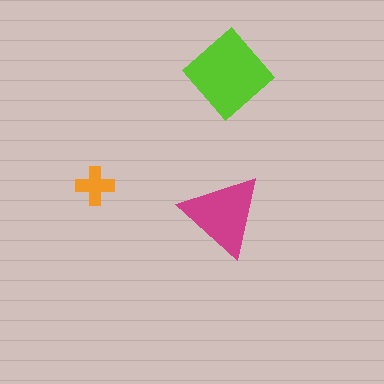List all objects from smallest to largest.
The orange cross, the magenta triangle, the lime diamond.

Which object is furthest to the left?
The orange cross is leftmost.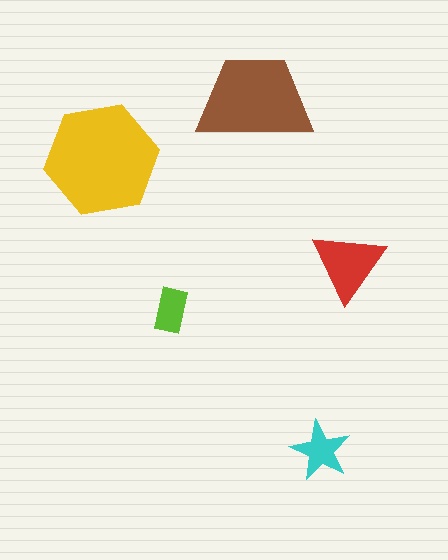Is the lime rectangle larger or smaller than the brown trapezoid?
Smaller.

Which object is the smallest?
The lime rectangle.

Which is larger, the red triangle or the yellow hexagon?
The yellow hexagon.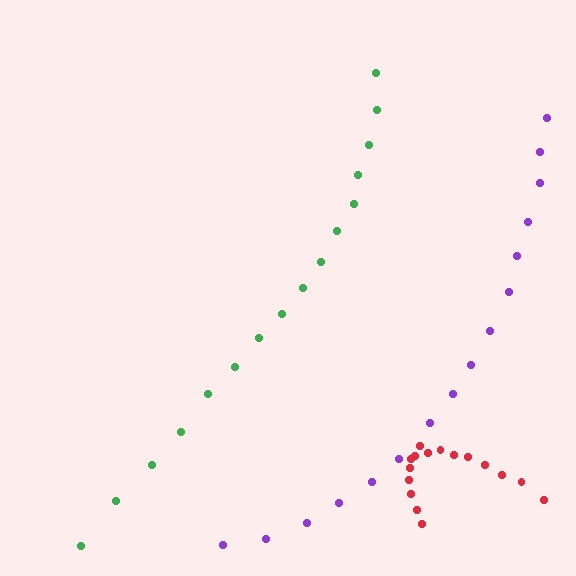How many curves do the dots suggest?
There are 3 distinct paths.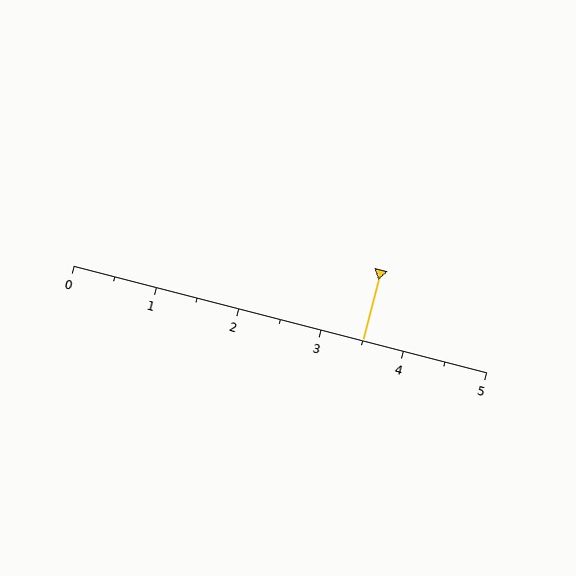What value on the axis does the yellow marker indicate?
The marker indicates approximately 3.5.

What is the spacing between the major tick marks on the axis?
The major ticks are spaced 1 apart.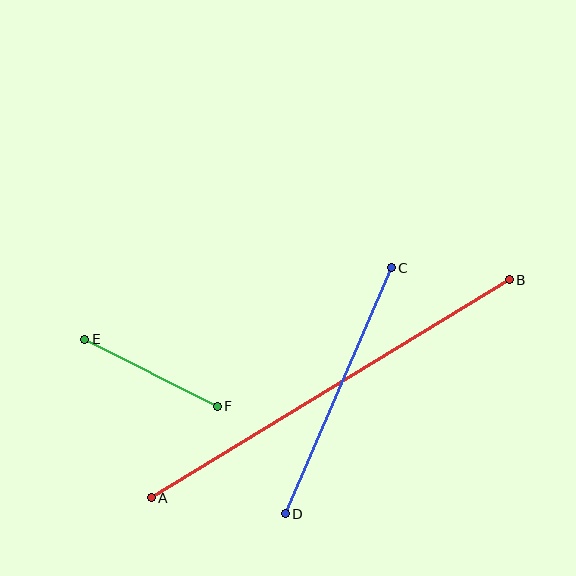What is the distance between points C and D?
The distance is approximately 268 pixels.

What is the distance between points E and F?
The distance is approximately 148 pixels.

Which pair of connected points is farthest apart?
Points A and B are farthest apart.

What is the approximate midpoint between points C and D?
The midpoint is at approximately (338, 391) pixels.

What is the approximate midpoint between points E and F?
The midpoint is at approximately (151, 373) pixels.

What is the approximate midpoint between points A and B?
The midpoint is at approximately (330, 389) pixels.